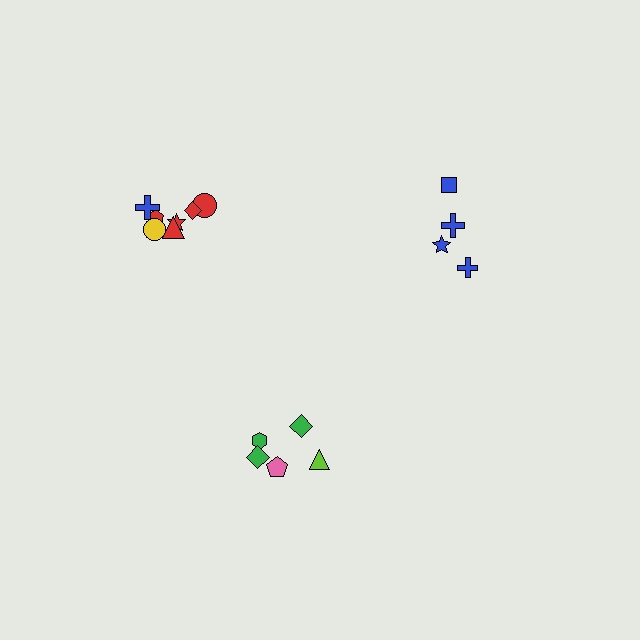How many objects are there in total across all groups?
There are 16 objects.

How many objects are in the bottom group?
There are 5 objects.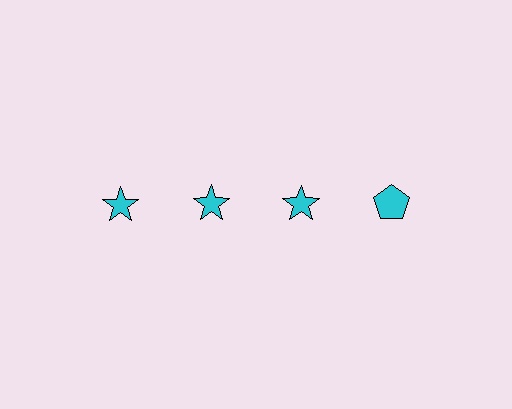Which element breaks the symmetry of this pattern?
The cyan pentagon in the top row, second from right column breaks the symmetry. All other shapes are cyan stars.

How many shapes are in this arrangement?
There are 4 shapes arranged in a grid pattern.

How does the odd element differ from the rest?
It has a different shape: pentagon instead of star.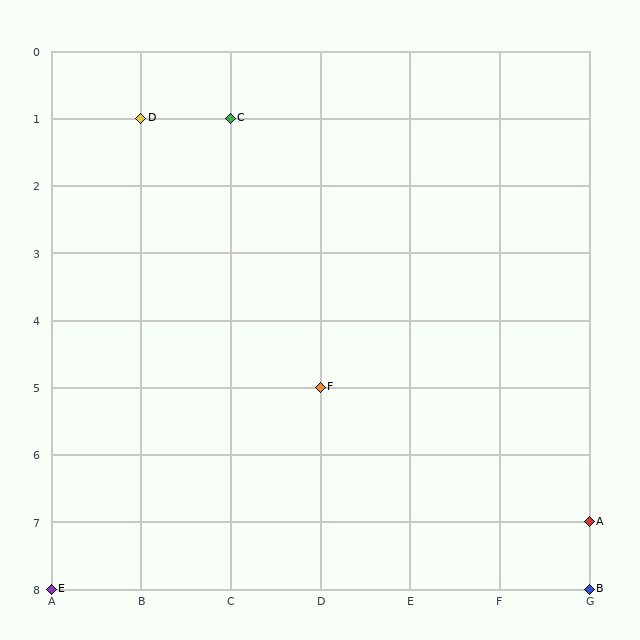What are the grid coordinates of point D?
Point D is at grid coordinates (B, 1).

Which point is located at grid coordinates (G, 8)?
Point B is at (G, 8).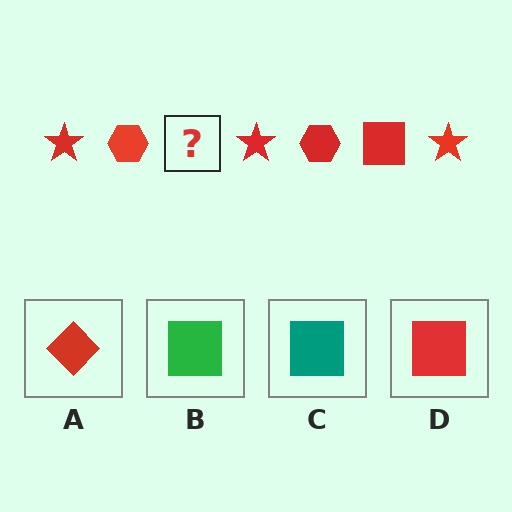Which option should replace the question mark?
Option D.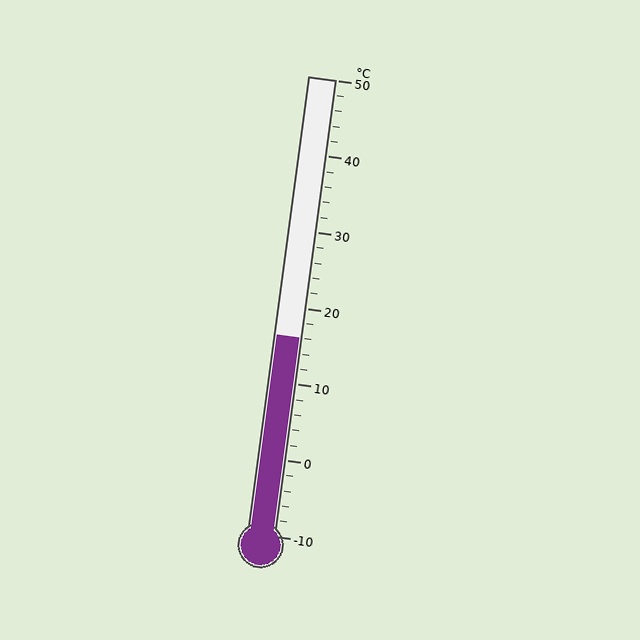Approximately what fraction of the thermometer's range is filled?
The thermometer is filled to approximately 45% of its range.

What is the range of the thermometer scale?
The thermometer scale ranges from -10°C to 50°C.